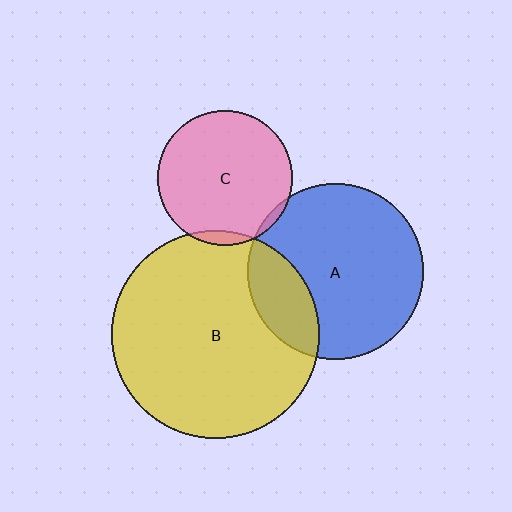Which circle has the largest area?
Circle B (yellow).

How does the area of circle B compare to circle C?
Approximately 2.4 times.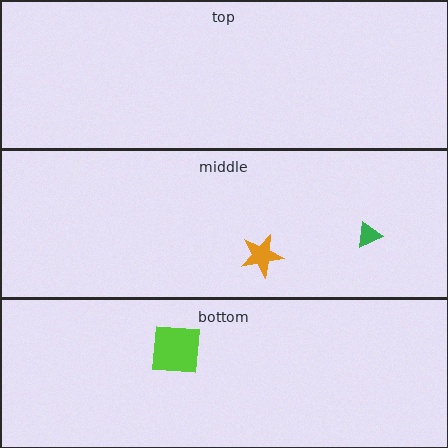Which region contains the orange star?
The middle region.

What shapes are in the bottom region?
The lime square.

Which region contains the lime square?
The bottom region.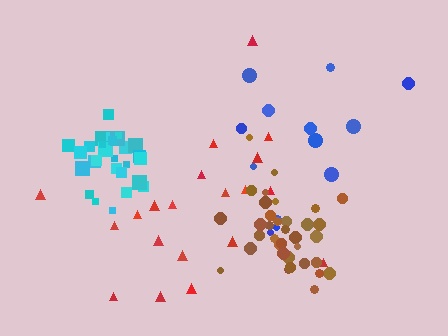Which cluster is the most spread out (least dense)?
Blue.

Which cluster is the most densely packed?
Cyan.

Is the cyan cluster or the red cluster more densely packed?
Cyan.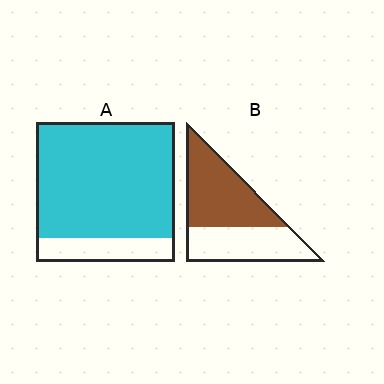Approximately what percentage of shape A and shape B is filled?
A is approximately 85% and B is approximately 55%.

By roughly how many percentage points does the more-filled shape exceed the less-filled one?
By roughly 25 percentage points (A over B).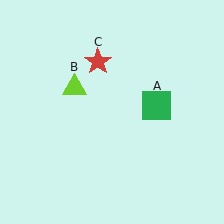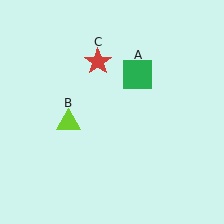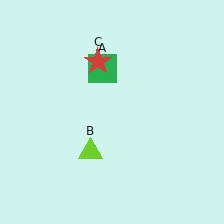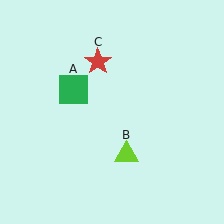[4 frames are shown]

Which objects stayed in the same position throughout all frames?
Red star (object C) remained stationary.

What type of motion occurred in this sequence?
The green square (object A), lime triangle (object B) rotated counterclockwise around the center of the scene.